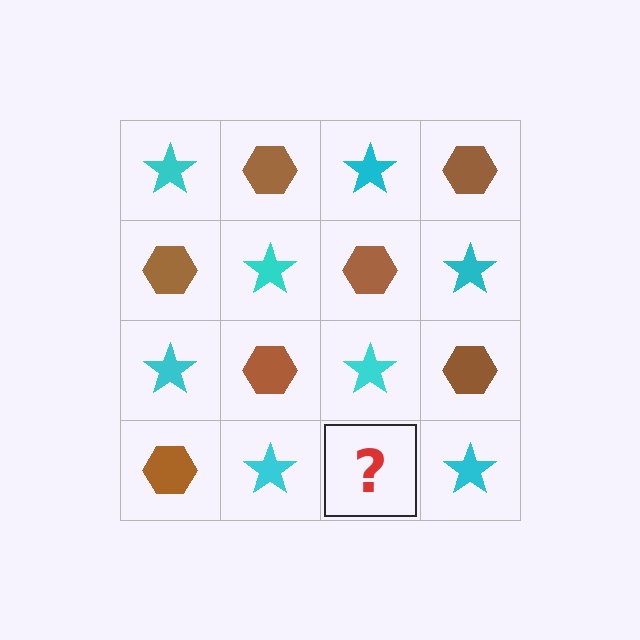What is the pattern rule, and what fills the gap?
The rule is that it alternates cyan star and brown hexagon in a checkerboard pattern. The gap should be filled with a brown hexagon.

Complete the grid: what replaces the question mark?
The question mark should be replaced with a brown hexagon.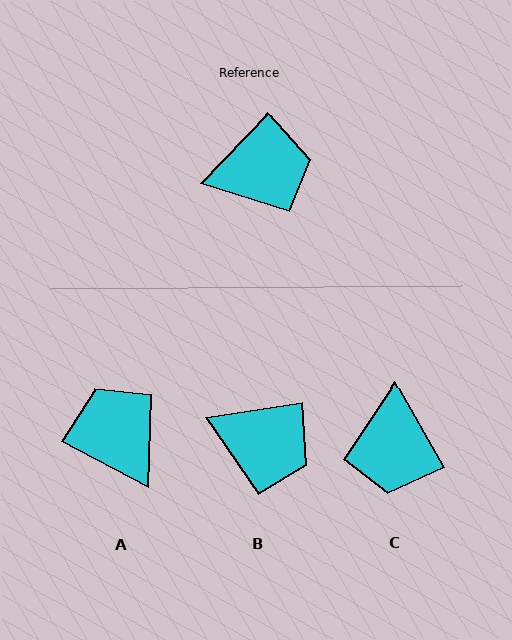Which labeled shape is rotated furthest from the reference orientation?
C, about 107 degrees away.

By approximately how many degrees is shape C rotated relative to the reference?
Approximately 107 degrees clockwise.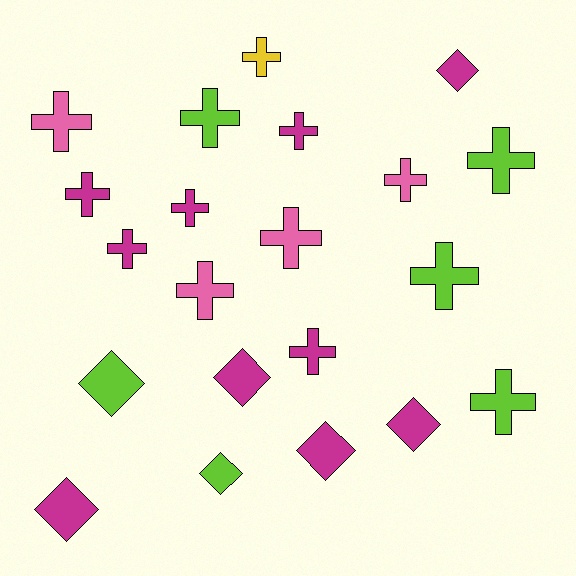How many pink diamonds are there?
There are no pink diamonds.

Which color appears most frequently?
Magenta, with 10 objects.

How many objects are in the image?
There are 21 objects.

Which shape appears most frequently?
Cross, with 14 objects.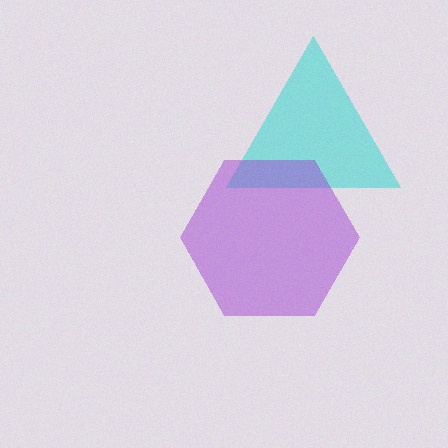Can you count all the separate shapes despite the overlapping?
Yes, there are 2 separate shapes.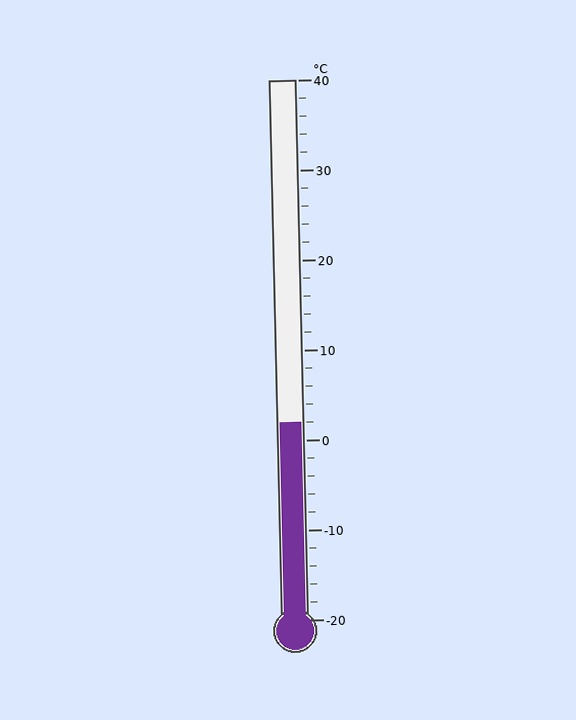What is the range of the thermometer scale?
The thermometer scale ranges from -20°C to 40°C.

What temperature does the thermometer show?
The thermometer shows approximately 2°C.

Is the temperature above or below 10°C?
The temperature is below 10°C.